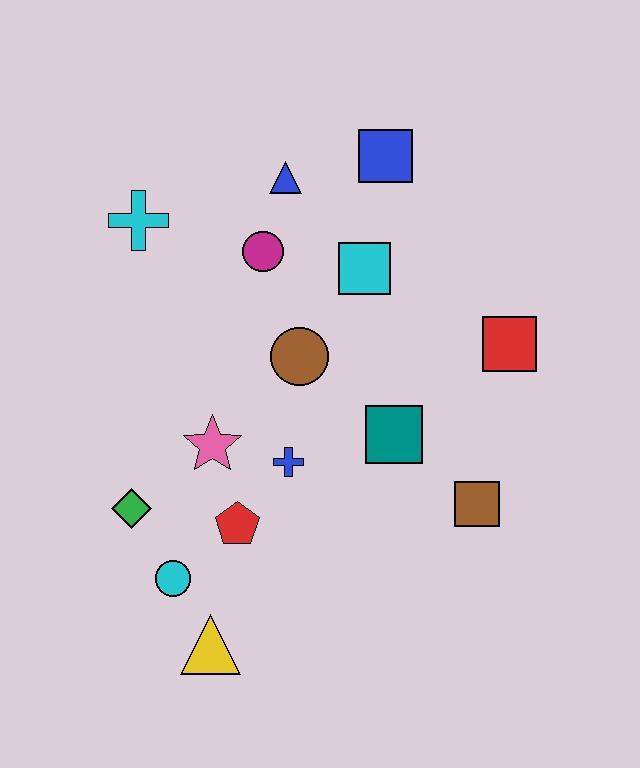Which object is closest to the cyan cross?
The magenta circle is closest to the cyan cross.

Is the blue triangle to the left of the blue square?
Yes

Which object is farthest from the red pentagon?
The blue square is farthest from the red pentagon.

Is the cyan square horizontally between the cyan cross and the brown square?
Yes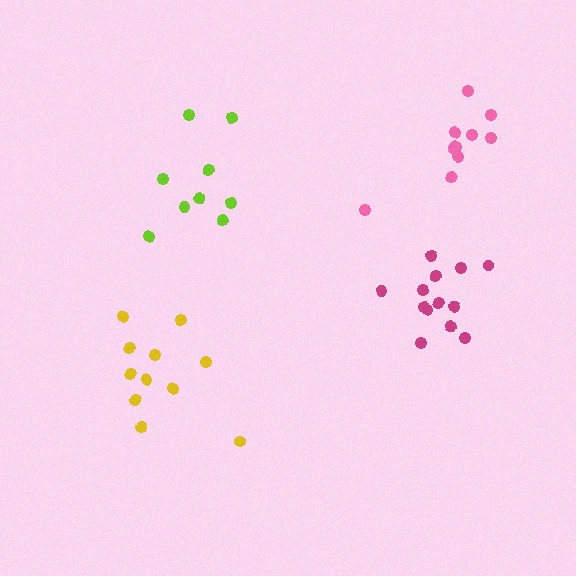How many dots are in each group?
Group 1: 13 dots, Group 2: 11 dots, Group 3: 10 dots, Group 4: 9 dots (43 total).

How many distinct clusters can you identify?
There are 4 distinct clusters.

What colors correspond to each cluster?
The clusters are colored: magenta, yellow, pink, lime.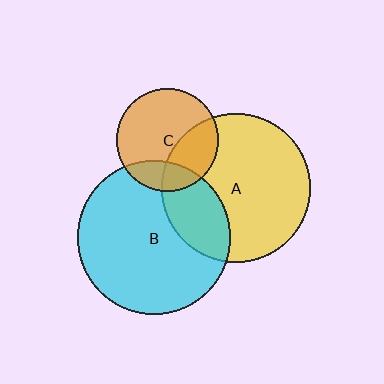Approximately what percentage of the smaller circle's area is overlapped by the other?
Approximately 20%.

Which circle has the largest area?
Circle B (cyan).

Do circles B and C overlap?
Yes.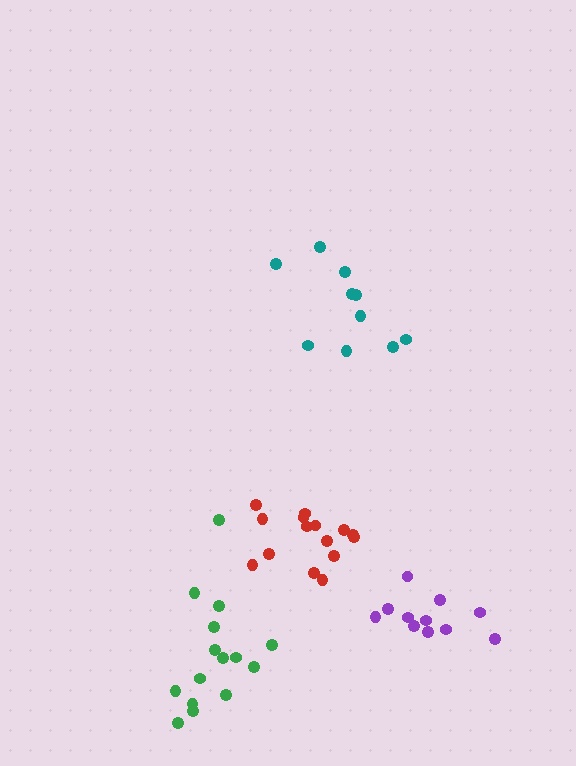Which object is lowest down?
The green cluster is bottommost.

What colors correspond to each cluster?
The clusters are colored: teal, green, purple, red.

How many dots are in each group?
Group 1: 10 dots, Group 2: 15 dots, Group 3: 11 dots, Group 4: 15 dots (51 total).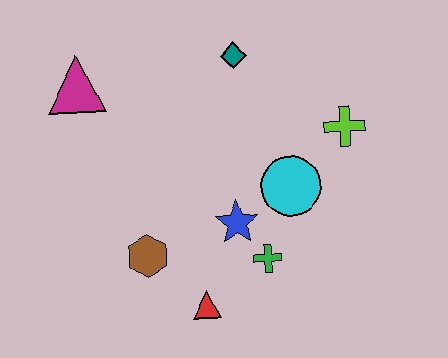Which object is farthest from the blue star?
The magenta triangle is farthest from the blue star.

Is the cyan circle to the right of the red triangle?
Yes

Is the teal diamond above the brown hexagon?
Yes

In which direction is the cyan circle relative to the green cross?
The cyan circle is above the green cross.